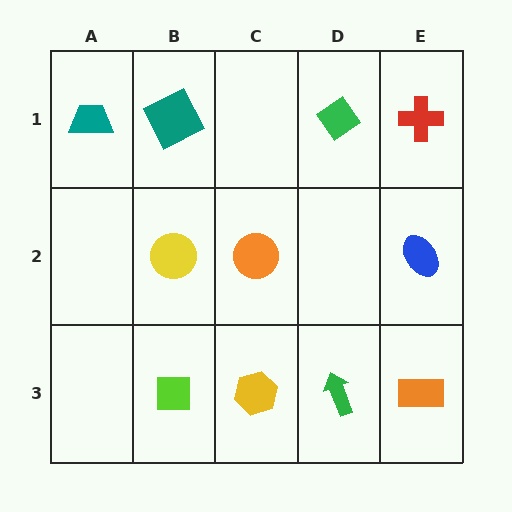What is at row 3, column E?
An orange rectangle.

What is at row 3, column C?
A yellow hexagon.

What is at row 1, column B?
A teal square.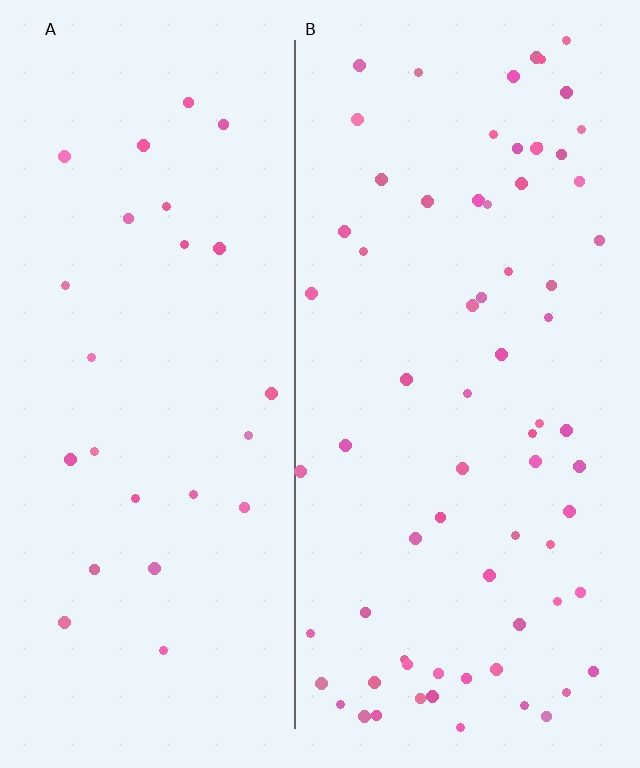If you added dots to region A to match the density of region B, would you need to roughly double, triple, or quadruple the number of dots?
Approximately triple.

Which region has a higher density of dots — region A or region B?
B (the right).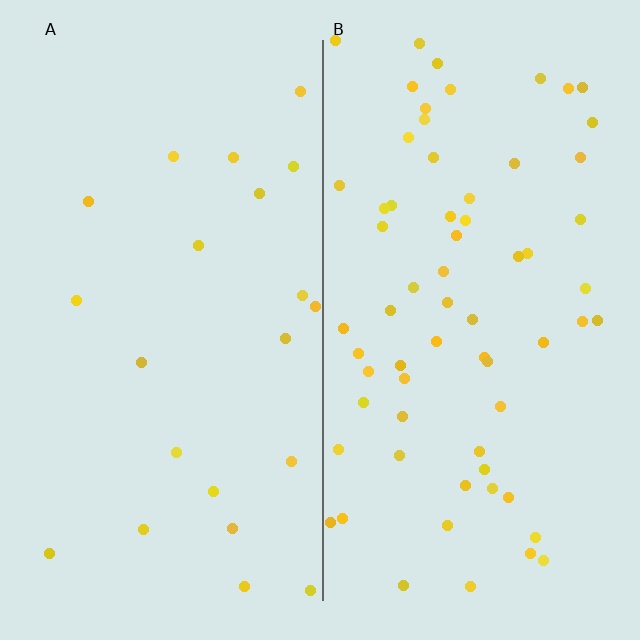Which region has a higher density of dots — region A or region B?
B (the right).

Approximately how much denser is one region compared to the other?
Approximately 3.1× — region B over region A.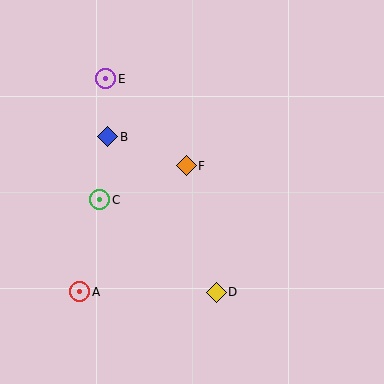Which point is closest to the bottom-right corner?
Point D is closest to the bottom-right corner.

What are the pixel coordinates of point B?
Point B is at (108, 137).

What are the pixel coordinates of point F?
Point F is at (186, 166).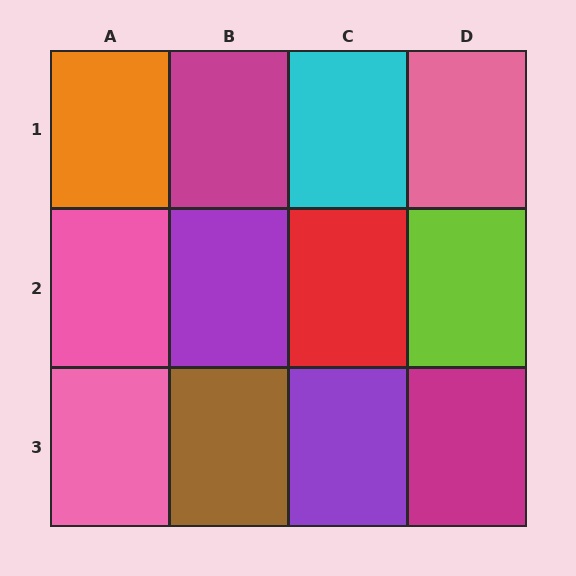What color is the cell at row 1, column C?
Cyan.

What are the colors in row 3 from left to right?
Pink, brown, purple, magenta.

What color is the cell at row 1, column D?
Pink.